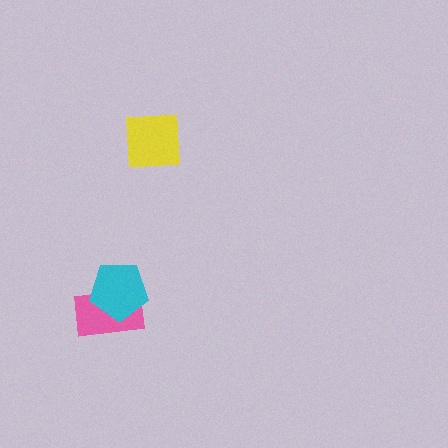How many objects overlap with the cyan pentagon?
1 object overlaps with the cyan pentagon.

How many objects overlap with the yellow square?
0 objects overlap with the yellow square.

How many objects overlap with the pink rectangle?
1 object overlaps with the pink rectangle.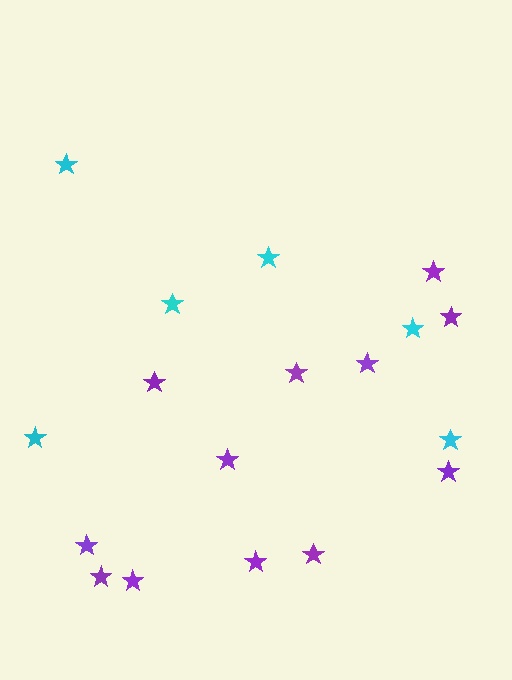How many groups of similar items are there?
There are 2 groups: one group of cyan stars (6) and one group of purple stars (12).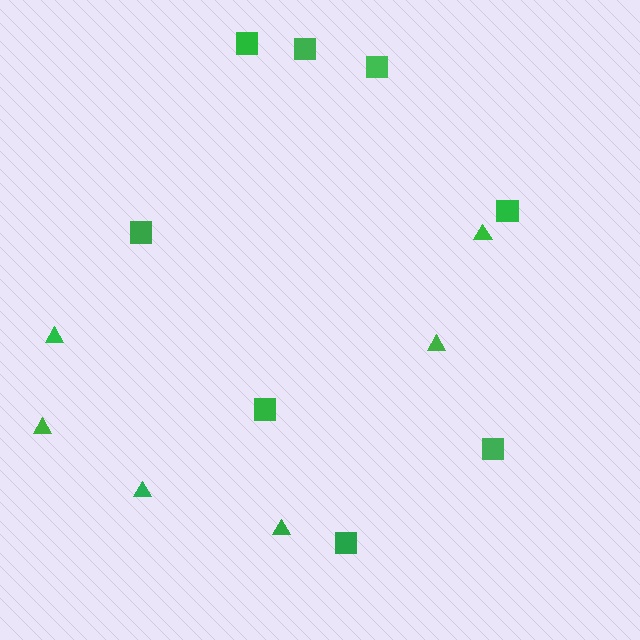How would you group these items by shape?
There are 2 groups: one group of squares (8) and one group of triangles (6).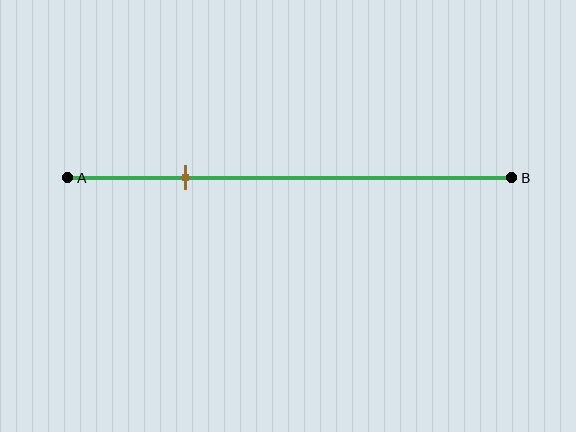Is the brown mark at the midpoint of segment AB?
No, the mark is at about 25% from A, not at the 50% midpoint.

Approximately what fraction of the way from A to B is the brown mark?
The brown mark is approximately 25% of the way from A to B.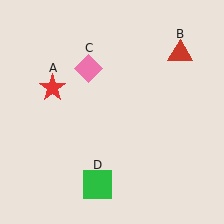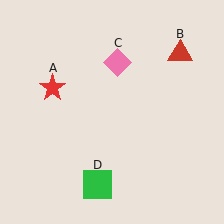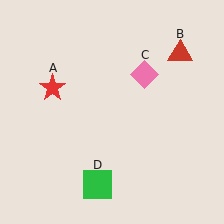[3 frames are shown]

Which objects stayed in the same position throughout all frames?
Red star (object A) and red triangle (object B) and green square (object D) remained stationary.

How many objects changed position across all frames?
1 object changed position: pink diamond (object C).